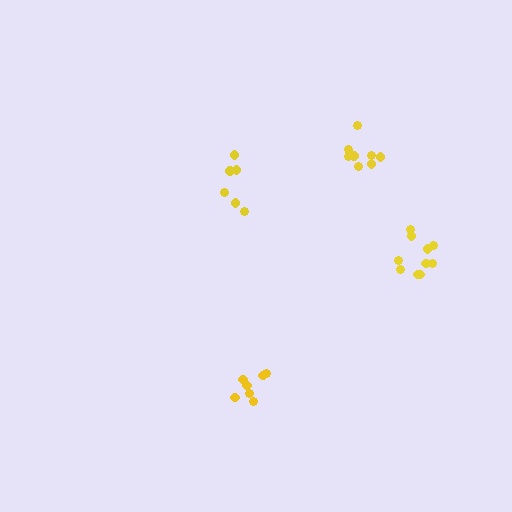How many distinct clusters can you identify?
There are 4 distinct clusters.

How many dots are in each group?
Group 1: 8 dots, Group 2: 6 dots, Group 3: 10 dots, Group 4: 7 dots (31 total).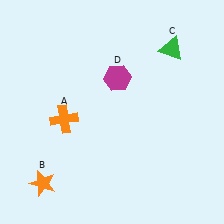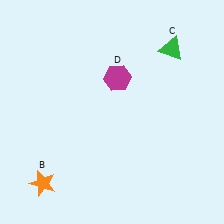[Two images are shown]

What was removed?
The orange cross (A) was removed in Image 2.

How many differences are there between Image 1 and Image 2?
There is 1 difference between the two images.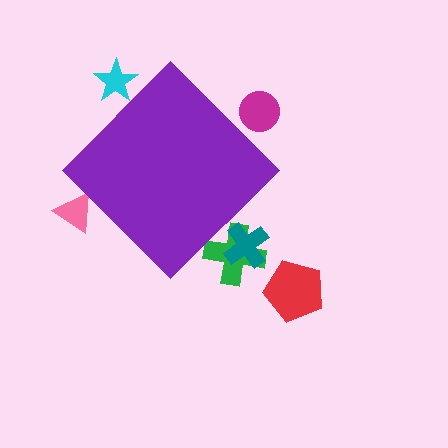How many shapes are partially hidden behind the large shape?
5 shapes are partially hidden.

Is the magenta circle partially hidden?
Yes, the magenta circle is partially hidden behind the purple diamond.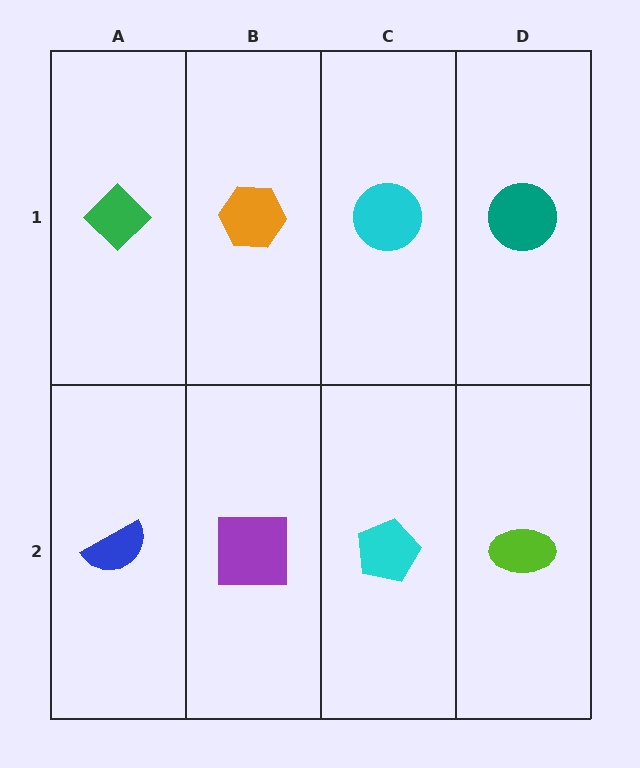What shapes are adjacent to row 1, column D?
A lime ellipse (row 2, column D), a cyan circle (row 1, column C).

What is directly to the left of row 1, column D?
A cyan circle.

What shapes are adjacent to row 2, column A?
A green diamond (row 1, column A), a purple square (row 2, column B).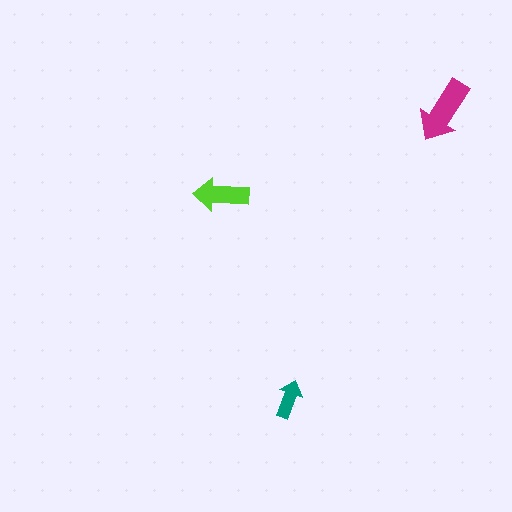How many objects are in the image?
There are 3 objects in the image.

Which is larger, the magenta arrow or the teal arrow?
The magenta one.